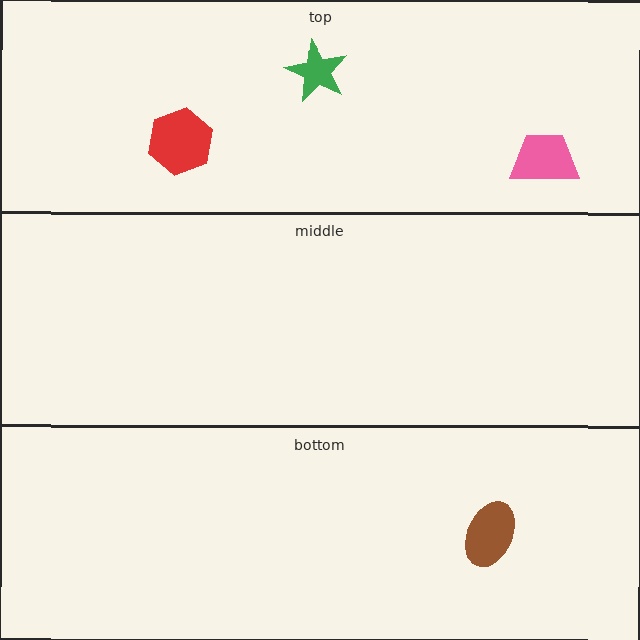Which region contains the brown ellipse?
The bottom region.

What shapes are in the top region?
The green star, the pink trapezoid, the red hexagon.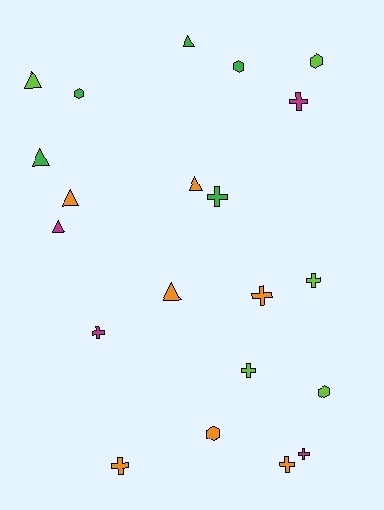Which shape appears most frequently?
Cross, with 9 objects.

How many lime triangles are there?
There is 1 lime triangle.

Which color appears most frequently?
Orange, with 7 objects.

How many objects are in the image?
There are 21 objects.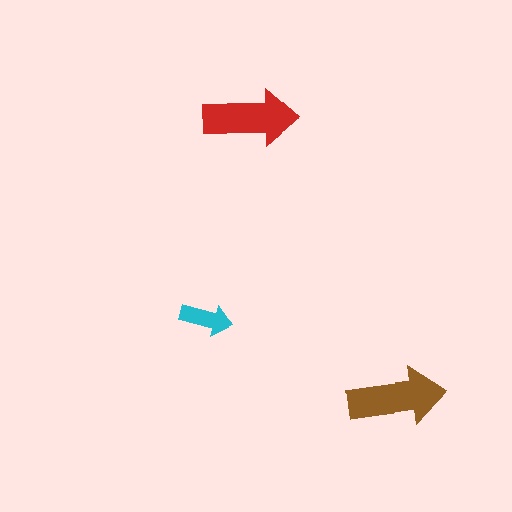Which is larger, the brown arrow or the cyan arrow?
The brown one.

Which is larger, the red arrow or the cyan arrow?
The red one.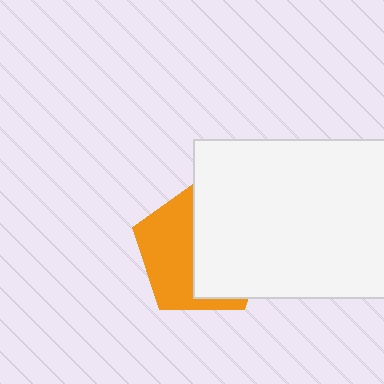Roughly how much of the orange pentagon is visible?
About half of it is visible (roughly 45%).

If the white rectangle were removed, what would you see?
You would see the complete orange pentagon.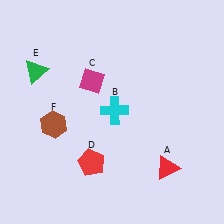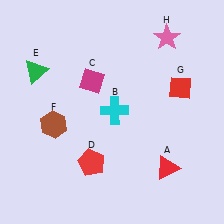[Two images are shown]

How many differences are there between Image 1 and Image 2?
There are 2 differences between the two images.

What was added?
A red diamond (G), a pink star (H) were added in Image 2.